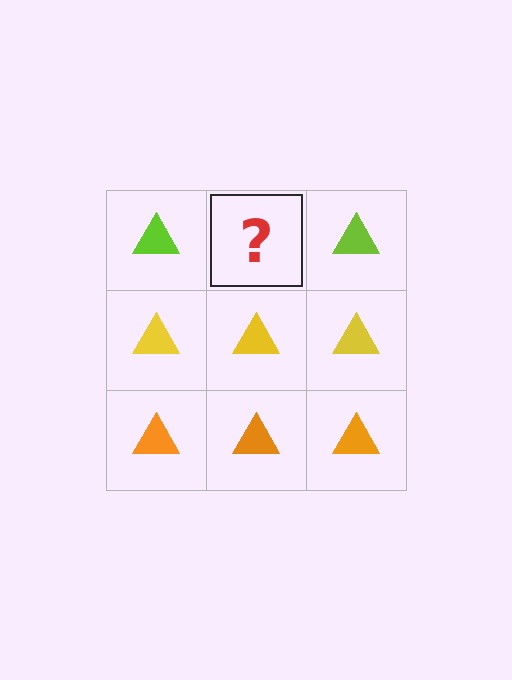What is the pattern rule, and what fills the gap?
The rule is that each row has a consistent color. The gap should be filled with a lime triangle.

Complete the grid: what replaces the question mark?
The question mark should be replaced with a lime triangle.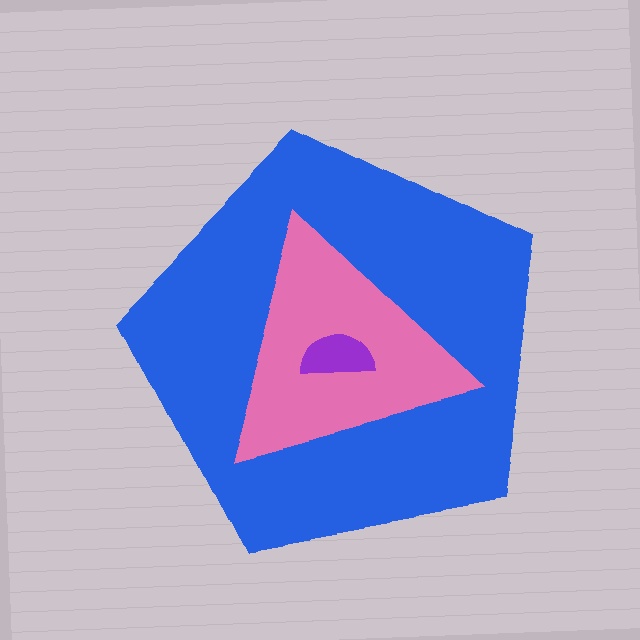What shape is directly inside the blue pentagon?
The pink triangle.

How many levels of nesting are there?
3.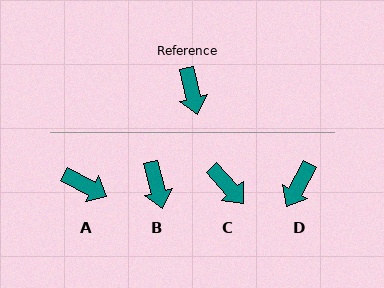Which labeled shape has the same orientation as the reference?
B.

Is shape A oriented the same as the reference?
No, it is off by about 49 degrees.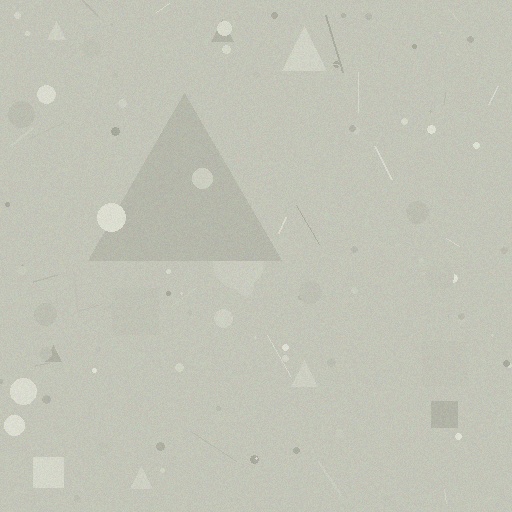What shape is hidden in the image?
A triangle is hidden in the image.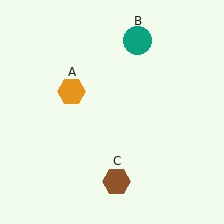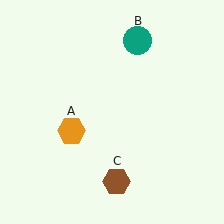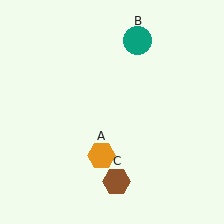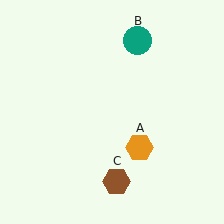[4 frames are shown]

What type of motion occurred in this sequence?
The orange hexagon (object A) rotated counterclockwise around the center of the scene.